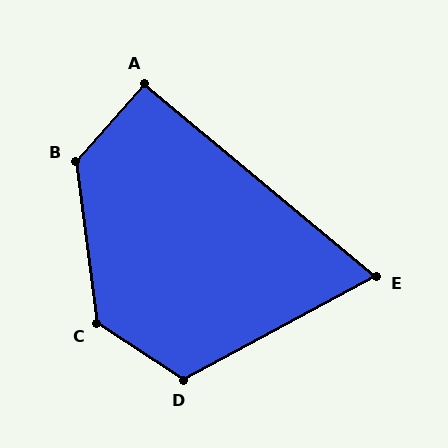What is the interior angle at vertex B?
Approximately 131 degrees (obtuse).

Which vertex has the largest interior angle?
C, at approximately 131 degrees.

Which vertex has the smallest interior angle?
E, at approximately 68 degrees.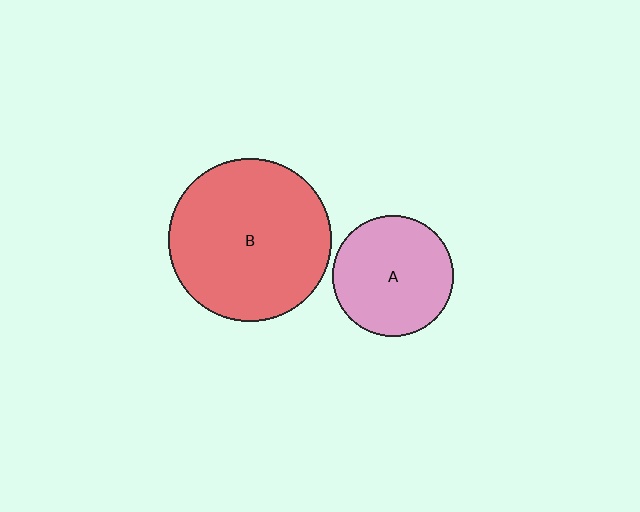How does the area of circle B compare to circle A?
Approximately 1.8 times.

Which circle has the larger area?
Circle B (red).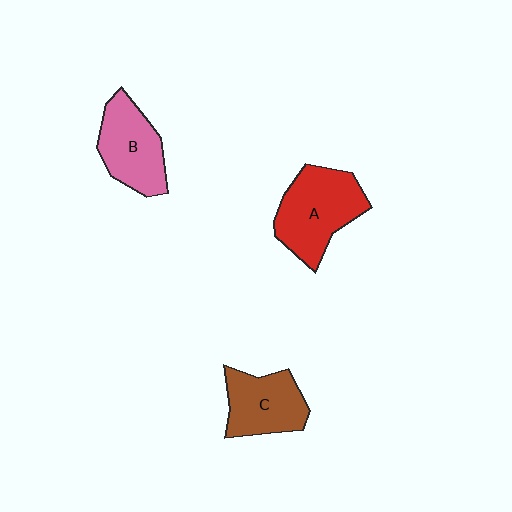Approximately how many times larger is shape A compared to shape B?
Approximately 1.2 times.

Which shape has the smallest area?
Shape C (brown).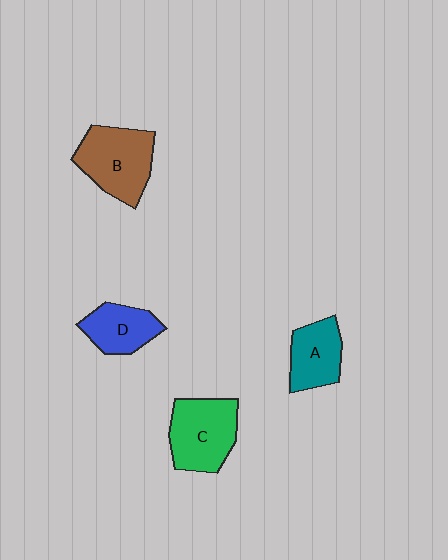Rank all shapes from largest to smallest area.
From largest to smallest: B (brown), C (green), A (teal), D (blue).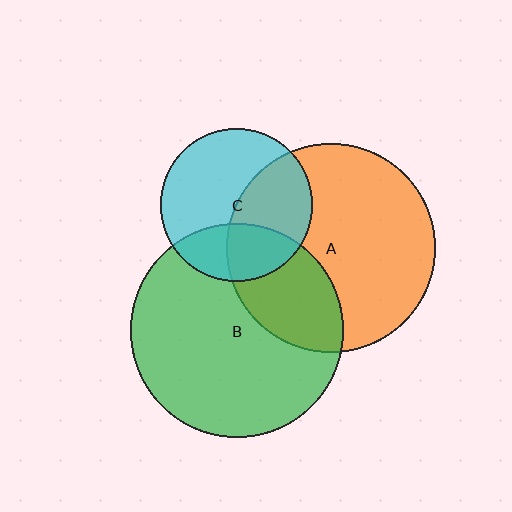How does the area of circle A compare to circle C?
Approximately 1.9 times.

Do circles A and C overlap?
Yes.